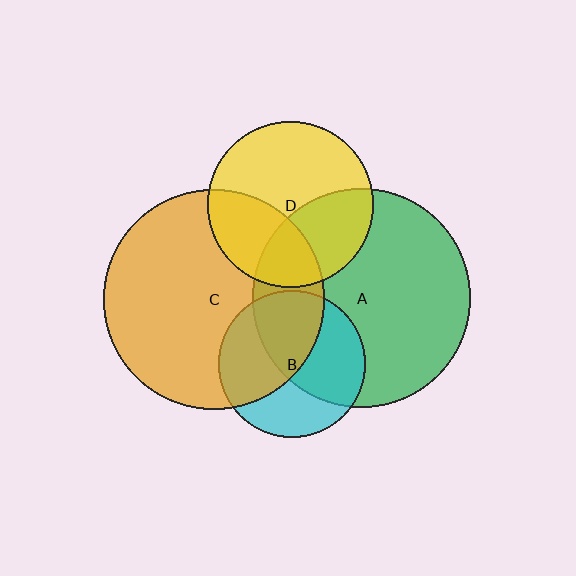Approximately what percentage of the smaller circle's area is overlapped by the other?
Approximately 35%.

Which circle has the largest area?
Circle C (orange).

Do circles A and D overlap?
Yes.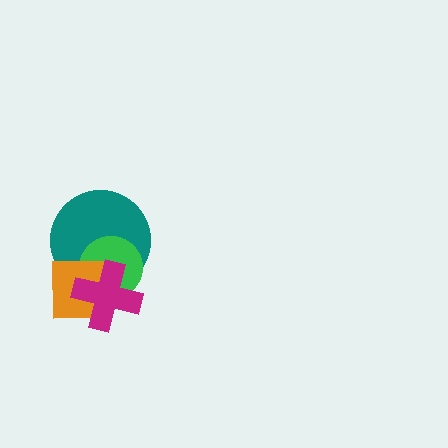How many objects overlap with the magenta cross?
3 objects overlap with the magenta cross.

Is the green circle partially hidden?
Yes, it is partially covered by another shape.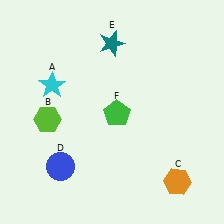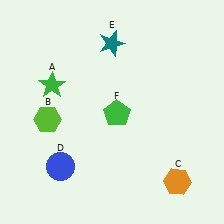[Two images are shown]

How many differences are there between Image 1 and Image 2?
There is 1 difference between the two images.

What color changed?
The star (A) changed from cyan in Image 1 to green in Image 2.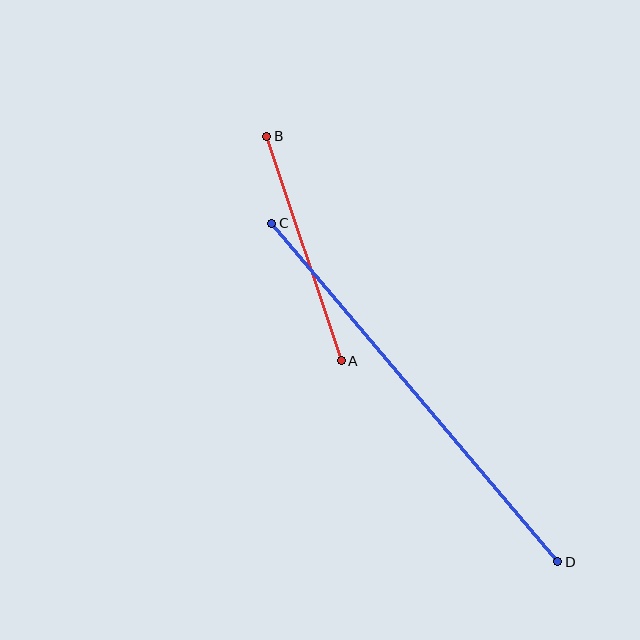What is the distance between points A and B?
The distance is approximately 236 pixels.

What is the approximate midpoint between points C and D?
The midpoint is at approximately (415, 392) pixels.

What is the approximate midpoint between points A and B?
The midpoint is at approximately (304, 248) pixels.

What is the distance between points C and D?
The distance is approximately 443 pixels.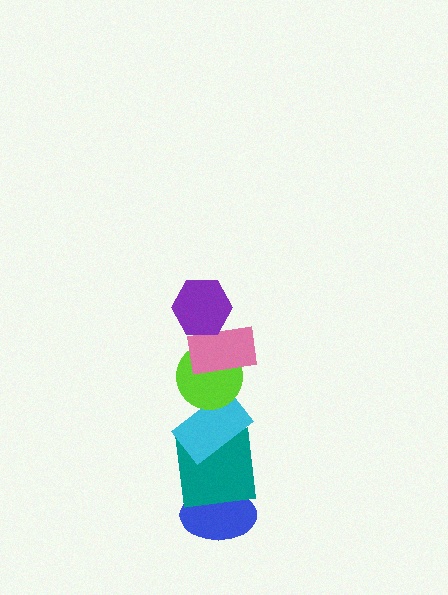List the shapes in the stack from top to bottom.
From top to bottom: the purple hexagon, the pink rectangle, the lime circle, the cyan rectangle, the teal square, the blue ellipse.